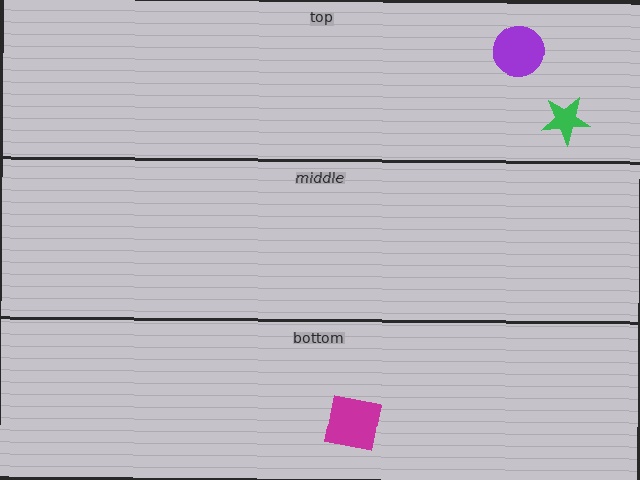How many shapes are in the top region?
2.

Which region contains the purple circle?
The top region.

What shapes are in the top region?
The purple circle, the green star.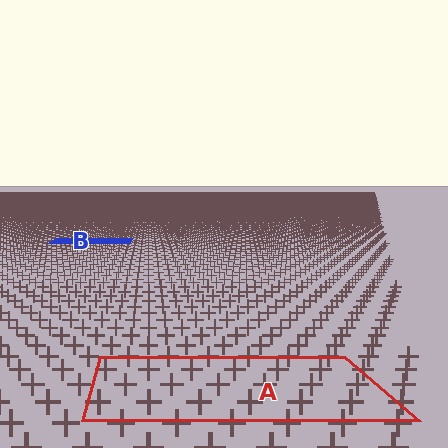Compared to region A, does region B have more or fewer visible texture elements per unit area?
Region B has more texture elements per unit area — they are packed more densely because it is farther away.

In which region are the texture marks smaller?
The texture marks are smaller in region B, because it is farther away.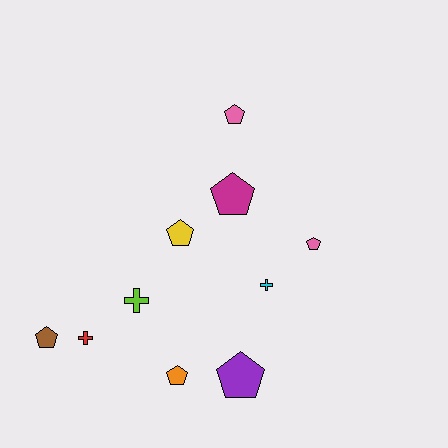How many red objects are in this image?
There is 1 red object.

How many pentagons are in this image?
There are 7 pentagons.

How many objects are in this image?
There are 10 objects.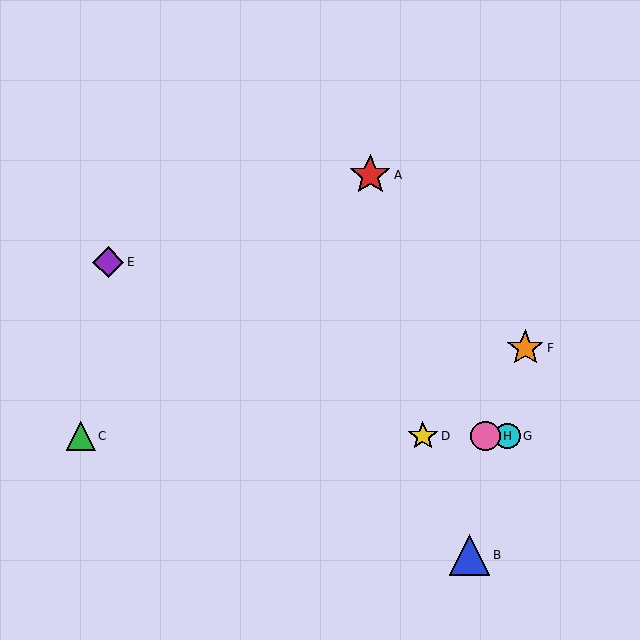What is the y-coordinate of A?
Object A is at y≈175.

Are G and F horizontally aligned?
No, G is at y≈436 and F is at y≈348.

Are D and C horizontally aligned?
Yes, both are at y≈436.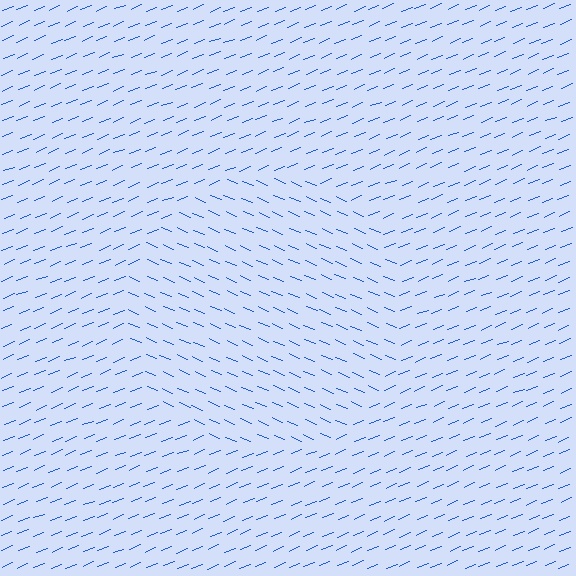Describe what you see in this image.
The image is filled with small blue line segments. A circle region in the image has lines oriented differently from the surrounding lines, creating a visible texture boundary.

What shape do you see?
I see a circle.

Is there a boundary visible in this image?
Yes, there is a texture boundary formed by a change in line orientation.